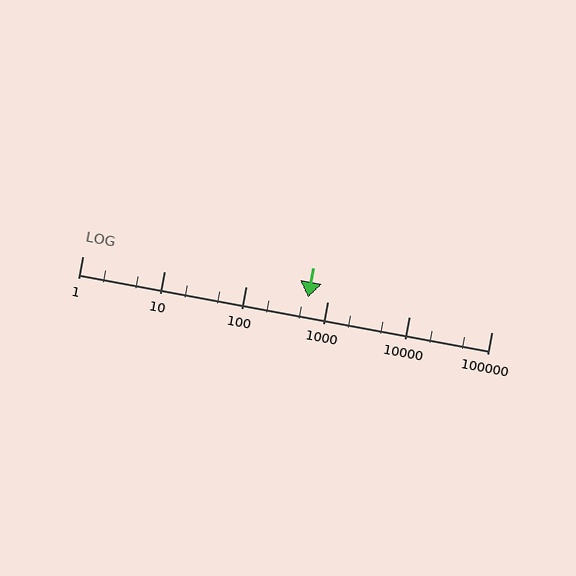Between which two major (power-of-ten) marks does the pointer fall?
The pointer is between 100 and 1000.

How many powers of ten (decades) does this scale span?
The scale spans 5 decades, from 1 to 100000.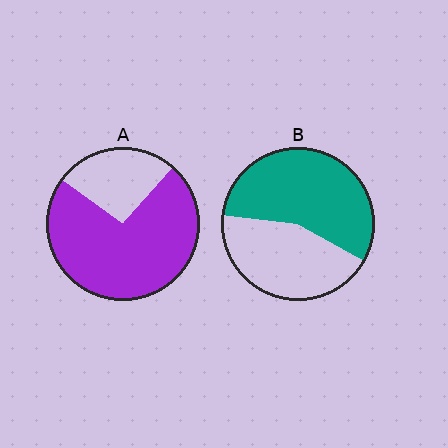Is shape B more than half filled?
Yes.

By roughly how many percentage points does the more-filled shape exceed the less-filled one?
By roughly 15 percentage points (A over B).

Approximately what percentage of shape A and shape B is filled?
A is approximately 75% and B is approximately 55%.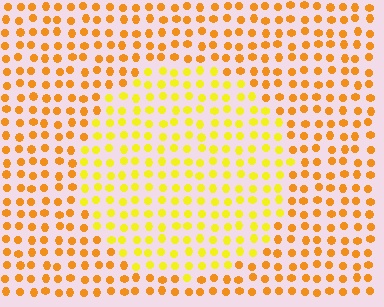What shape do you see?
I see a circle.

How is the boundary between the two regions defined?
The boundary is defined purely by a slight shift in hue (about 27 degrees). Spacing, size, and orientation are identical on both sides.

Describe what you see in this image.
The image is filled with small orange elements in a uniform arrangement. A circle-shaped region is visible where the elements are tinted to a slightly different hue, forming a subtle color boundary.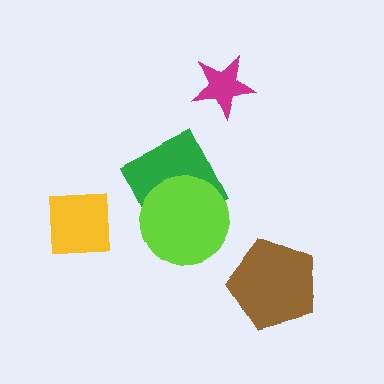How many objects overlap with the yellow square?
0 objects overlap with the yellow square.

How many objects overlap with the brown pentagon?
0 objects overlap with the brown pentagon.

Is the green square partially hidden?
Yes, it is partially covered by another shape.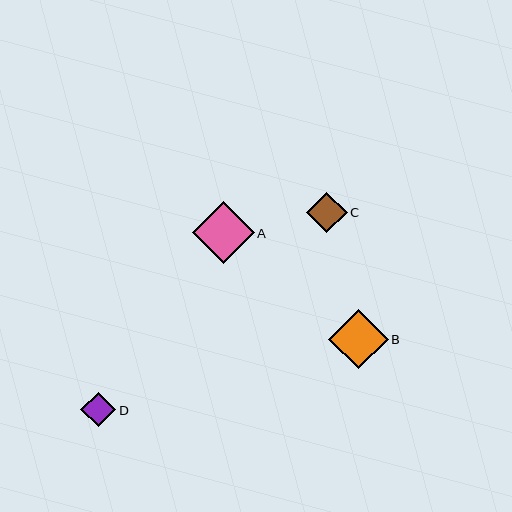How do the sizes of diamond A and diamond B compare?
Diamond A and diamond B are approximately the same size.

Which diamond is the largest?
Diamond A is the largest with a size of approximately 62 pixels.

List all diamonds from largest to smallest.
From largest to smallest: A, B, C, D.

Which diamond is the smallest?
Diamond D is the smallest with a size of approximately 35 pixels.